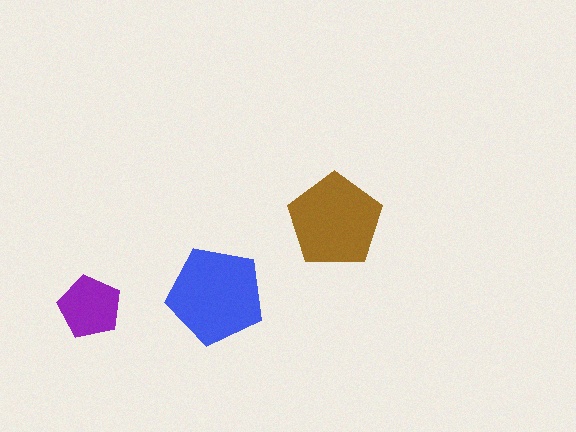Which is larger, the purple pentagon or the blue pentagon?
The blue one.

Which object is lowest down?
The purple pentagon is bottommost.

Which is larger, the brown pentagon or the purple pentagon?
The brown one.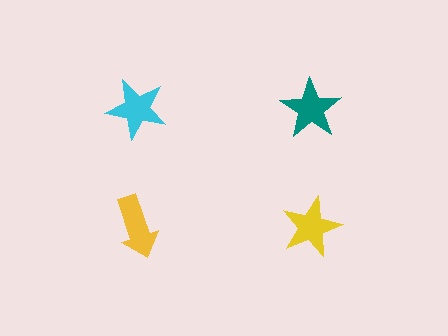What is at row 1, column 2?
A teal star.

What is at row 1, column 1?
A cyan star.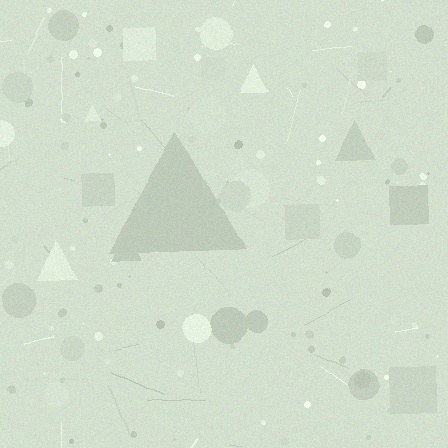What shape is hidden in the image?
A triangle is hidden in the image.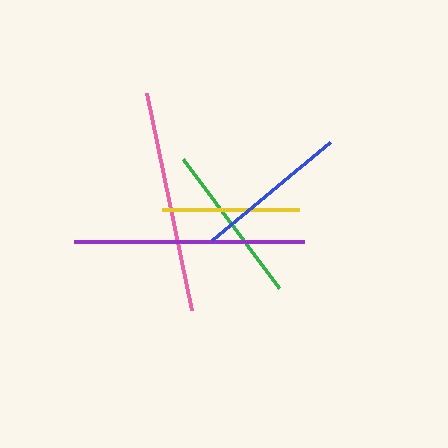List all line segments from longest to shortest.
From longest to shortest: purple, pink, green, blue, yellow.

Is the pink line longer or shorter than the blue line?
The pink line is longer than the blue line.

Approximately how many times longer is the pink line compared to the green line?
The pink line is approximately 1.4 times the length of the green line.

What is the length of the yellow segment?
The yellow segment is approximately 137 pixels long.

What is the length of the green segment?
The green segment is approximately 161 pixels long.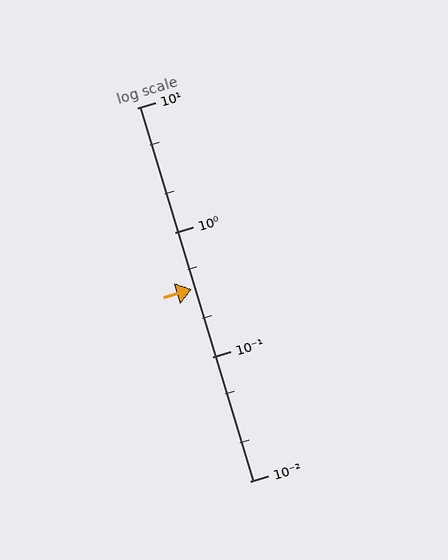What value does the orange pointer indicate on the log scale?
The pointer indicates approximately 0.35.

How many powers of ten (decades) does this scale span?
The scale spans 3 decades, from 0.01 to 10.